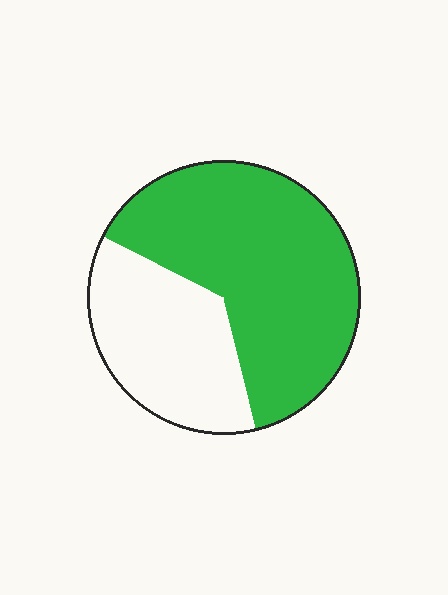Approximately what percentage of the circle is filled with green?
Approximately 65%.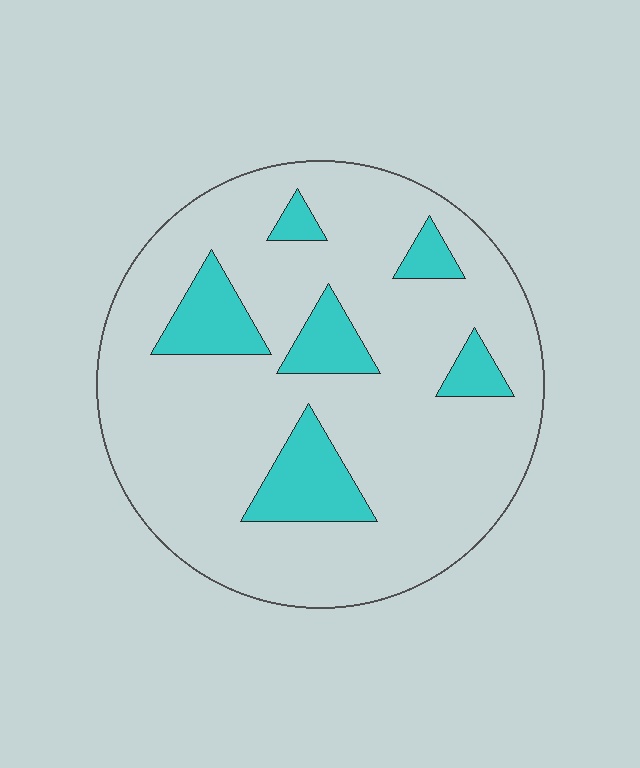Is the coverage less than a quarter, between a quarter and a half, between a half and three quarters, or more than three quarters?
Less than a quarter.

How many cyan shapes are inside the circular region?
6.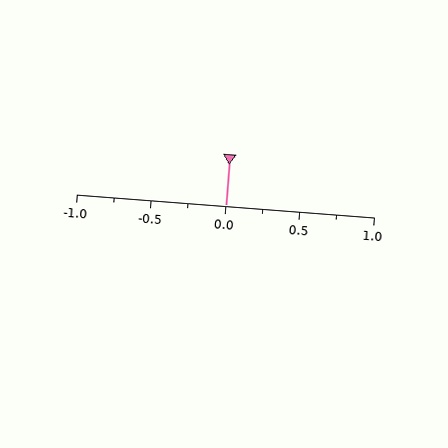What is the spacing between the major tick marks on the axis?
The major ticks are spaced 0.5 apart.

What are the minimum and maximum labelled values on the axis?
The axis runs from -1.0 to 1.0.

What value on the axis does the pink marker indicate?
The marker indicates approximately 0.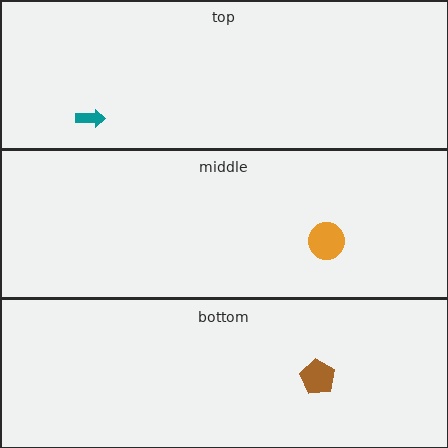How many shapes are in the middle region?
1.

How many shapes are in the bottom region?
1.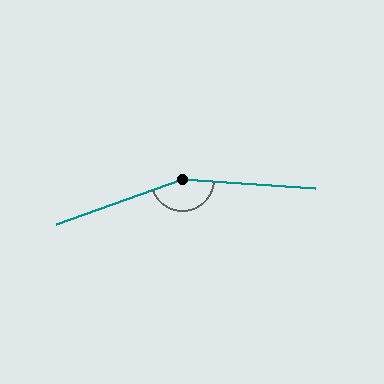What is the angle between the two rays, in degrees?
Approximately 156 degrees.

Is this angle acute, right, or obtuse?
It is obtuse.